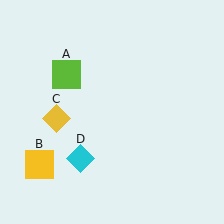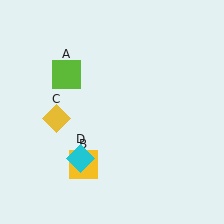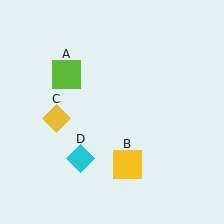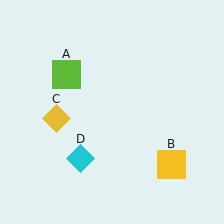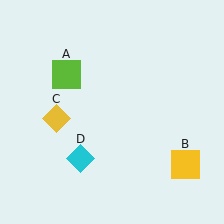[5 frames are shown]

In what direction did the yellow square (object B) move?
The yellow square (object B) moved right.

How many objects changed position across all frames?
1 object changed position: yellow square (object B).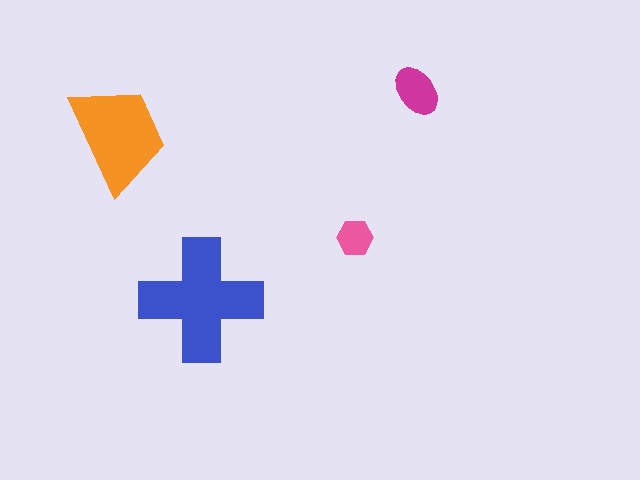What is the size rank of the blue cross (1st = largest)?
1st.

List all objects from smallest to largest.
The pink hexagon, the magenta ellipse, the orange trapezoid, the blue cross.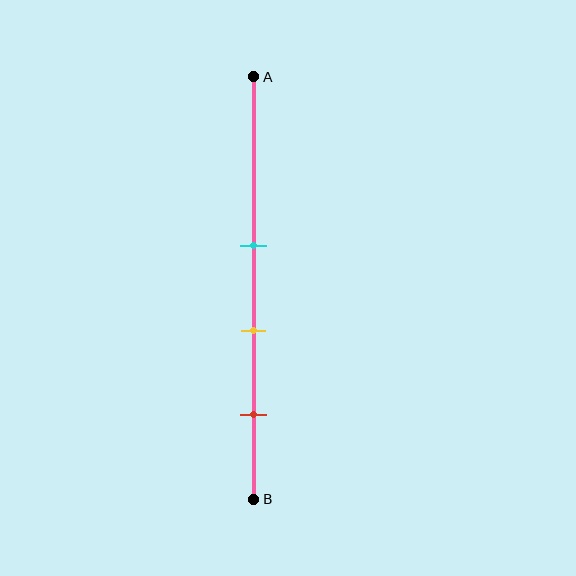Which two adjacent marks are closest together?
The cyan and yellow marks are the closest adjacent pair.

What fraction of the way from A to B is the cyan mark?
The cyan mark is approximately 40% (0.4) of the way from A to B.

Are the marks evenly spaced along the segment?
Yes, the marks are approximately evenly spaced.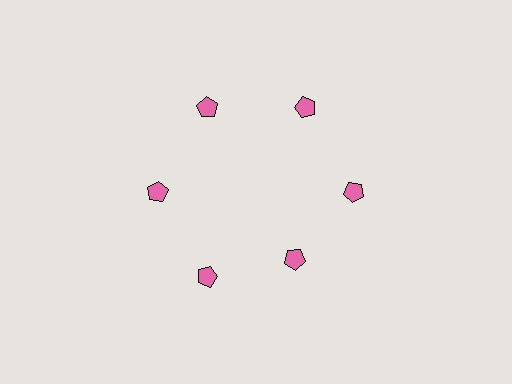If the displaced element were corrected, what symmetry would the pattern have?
It would have 6-fold rotational symmetry — the pattern would map onto itself every 60 degrees.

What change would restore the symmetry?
The symmetry would be restored by moving it outward, back onto the ring so that all 6 pentagons sit at equal angles and equal distance from the center.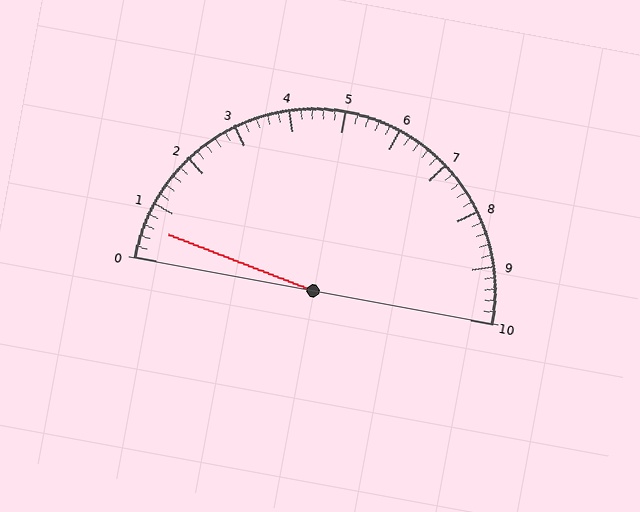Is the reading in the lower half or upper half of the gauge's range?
The reading is in the lower half of the range (0 to 10).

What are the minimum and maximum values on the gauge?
The gauge ranges from 0 to 10.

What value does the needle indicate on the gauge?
The needle indicates approximately 0.6.